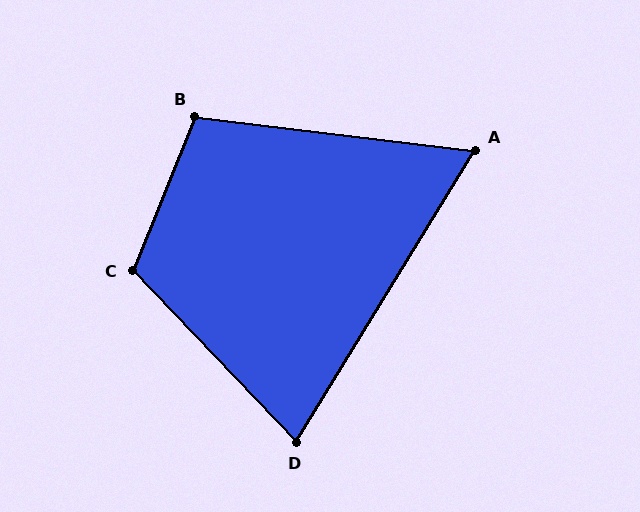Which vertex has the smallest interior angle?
A, at approximately 65 degrees.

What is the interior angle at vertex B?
Approximately 105 degrees (obtuse).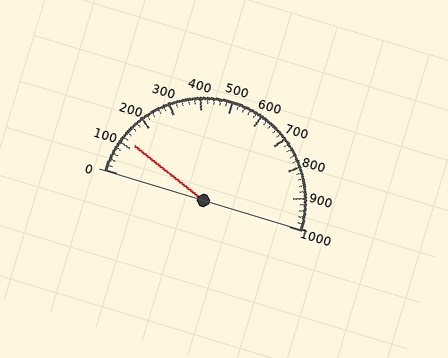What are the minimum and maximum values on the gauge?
The gauge ranges from 0 to 1000.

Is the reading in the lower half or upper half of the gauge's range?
The reading is in the lower half of the range (0 to 1000).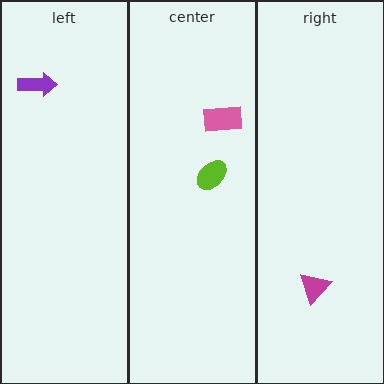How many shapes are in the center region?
2.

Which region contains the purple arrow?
The left region.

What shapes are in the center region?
The pink rectangle, the lime ellipse.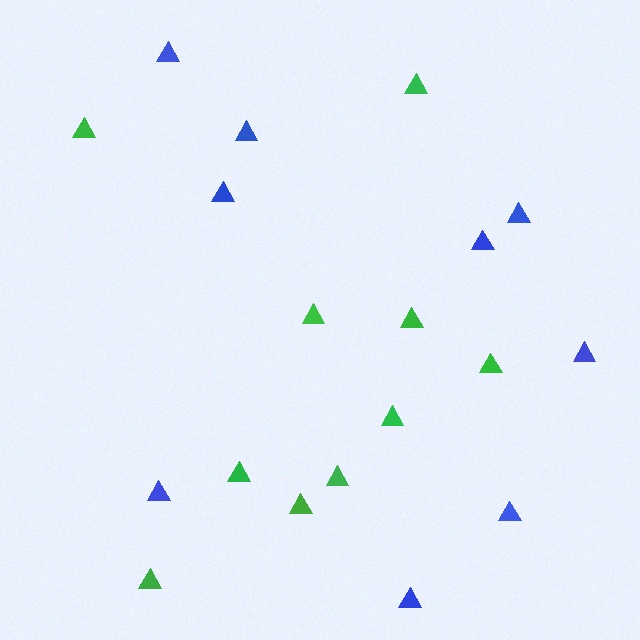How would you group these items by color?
There are 2 groups: one group of blue triangles (9) and one group of green triangles (10).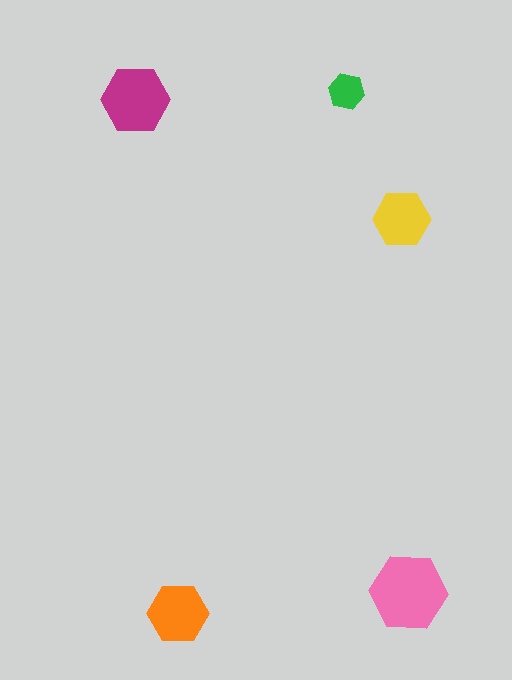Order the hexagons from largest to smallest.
the pink one, the magenta one, the orange one, the yellow one, the green one.